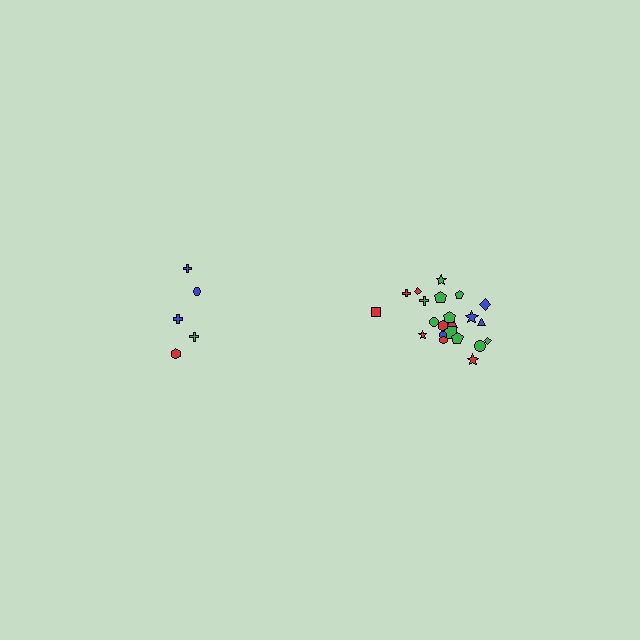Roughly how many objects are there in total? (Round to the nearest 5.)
Roughly 25 objects in total.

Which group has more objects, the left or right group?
The right group.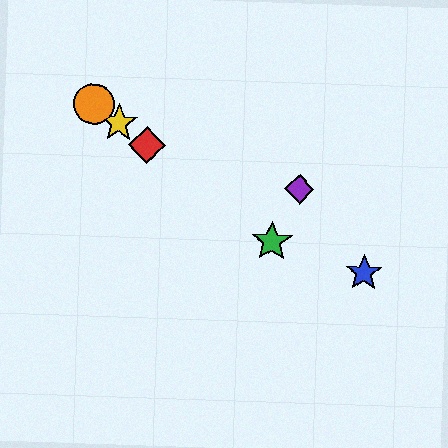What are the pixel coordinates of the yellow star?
The yellow star is at (119, 123).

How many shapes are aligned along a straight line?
4 shapes (the red diamond, the green star, the yellow star, the orange circle) are aligned along a straight line.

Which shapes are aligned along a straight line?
The red diamond, the green star, the yellow star, the orange circle are aligned along a straight line.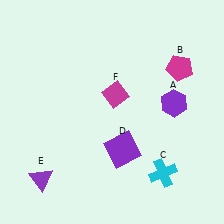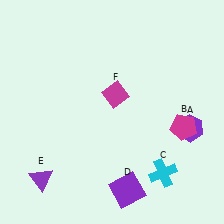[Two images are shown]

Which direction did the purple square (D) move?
The purple square (D) moved down.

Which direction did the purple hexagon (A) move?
The purple hexagon (A) moved down.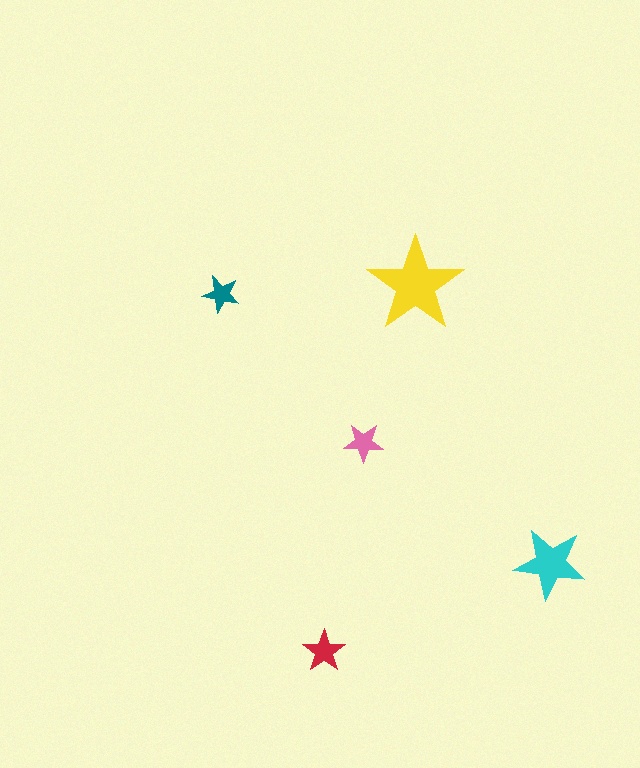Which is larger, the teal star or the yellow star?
The yellow one.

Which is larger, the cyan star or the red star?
The cyan one.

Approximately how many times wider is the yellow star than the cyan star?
About 1.5 times wider.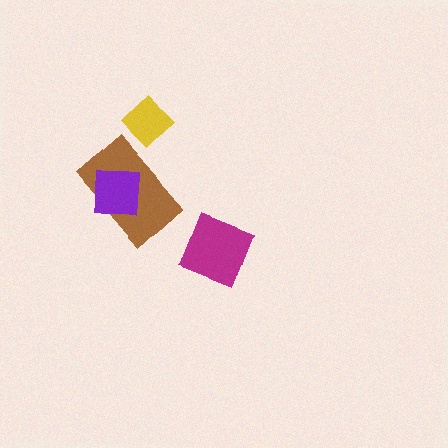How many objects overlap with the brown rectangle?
1 object overlaps with the brown rectangle.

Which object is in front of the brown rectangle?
The purple square is in front of the brown rectangle.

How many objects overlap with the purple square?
1 object overlaps with the purple square.